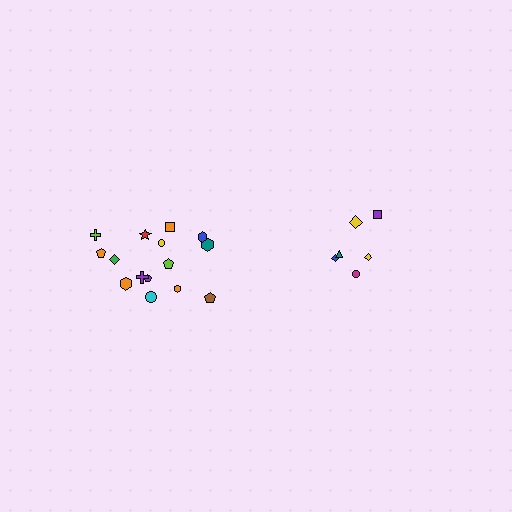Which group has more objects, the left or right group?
The left group.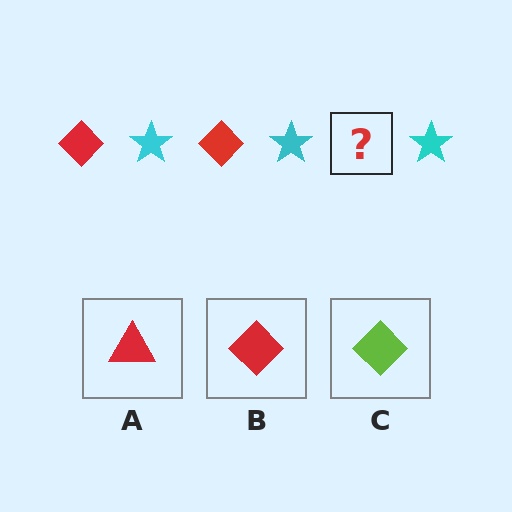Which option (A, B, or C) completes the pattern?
B.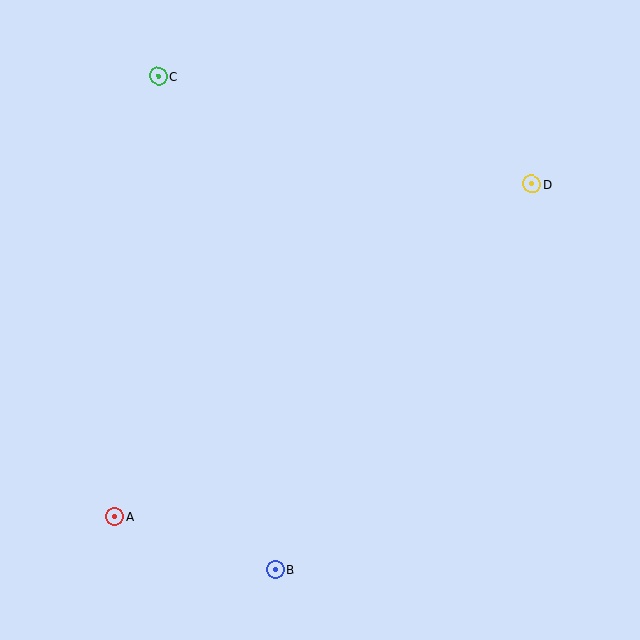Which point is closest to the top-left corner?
Point C is closest to the top-left corner.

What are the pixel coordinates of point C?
Point C is at (158, 76).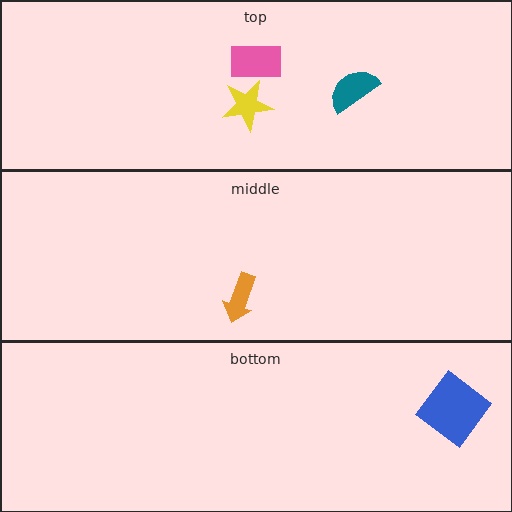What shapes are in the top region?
The pink rectangle, the yellow star, the teal semicircle.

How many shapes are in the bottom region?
1.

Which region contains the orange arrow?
The middle region.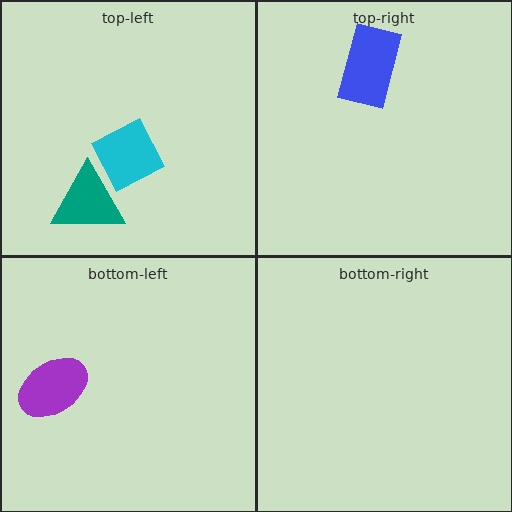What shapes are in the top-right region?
The blue rectangle.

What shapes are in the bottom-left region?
The purple ellipse.